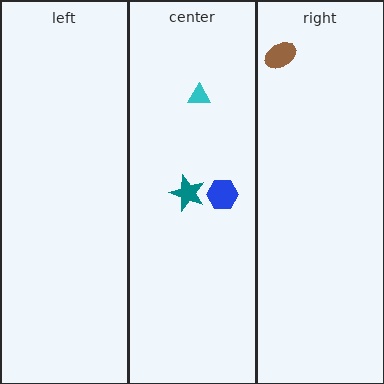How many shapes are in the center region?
3.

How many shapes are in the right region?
1.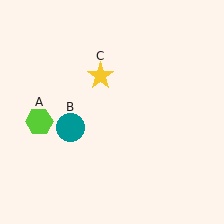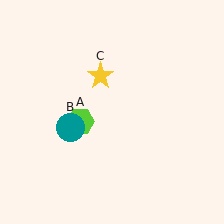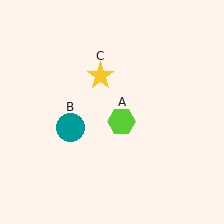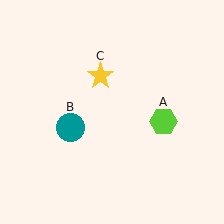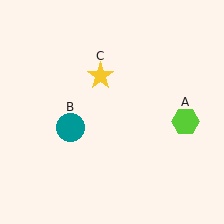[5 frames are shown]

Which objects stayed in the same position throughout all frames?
Teal circle (object B) and yellow star (object C) remained stationary.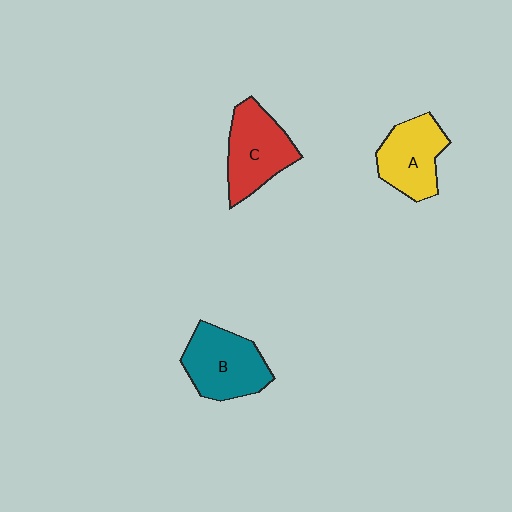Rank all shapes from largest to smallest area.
From largest to smallest: B (teal), C (red), A (yellow).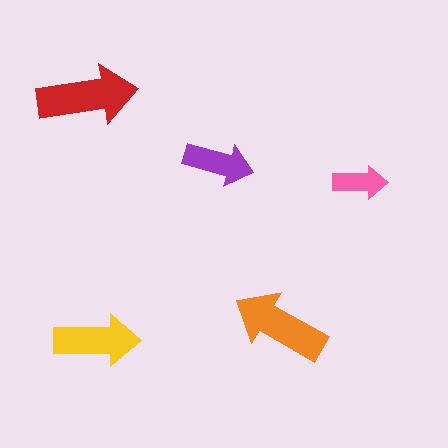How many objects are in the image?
There are 5 objects in the image.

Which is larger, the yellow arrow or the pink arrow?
The yellow one.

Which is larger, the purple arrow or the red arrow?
The red one.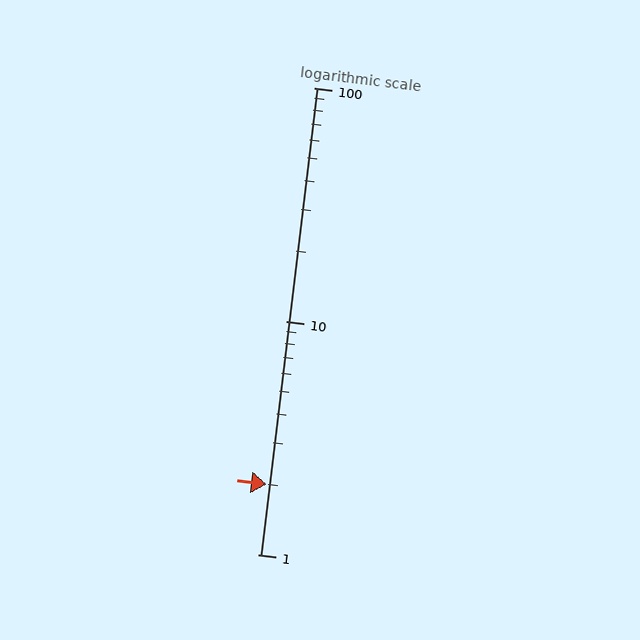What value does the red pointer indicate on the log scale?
The pointer indicates approximately 2.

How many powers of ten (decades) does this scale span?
The scale spans 2 decades, from 1 to 100.